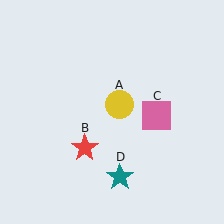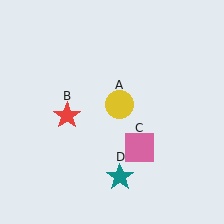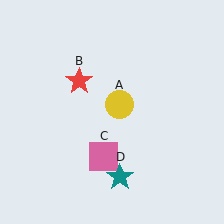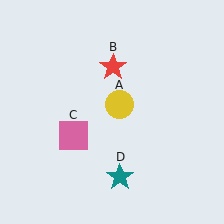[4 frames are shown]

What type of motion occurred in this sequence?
The red star (object B), pink square (object C) rotated clockwise around the center of the scene.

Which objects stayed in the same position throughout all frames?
Yellow circle (object A) and teal star (object D) remained stationary.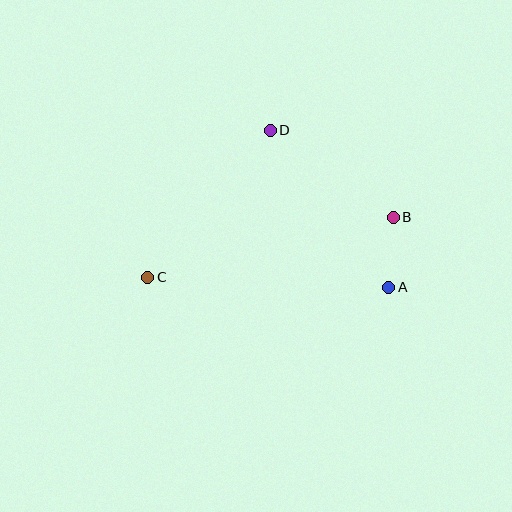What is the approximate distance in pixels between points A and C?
The distance between A and C is approximately 241 pixels.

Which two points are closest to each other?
Points A and B are closest to each other.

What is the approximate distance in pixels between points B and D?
The distance between B and D is approximately 151 pixels.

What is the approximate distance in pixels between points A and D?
The distance between A and D is approximately 197 pixels.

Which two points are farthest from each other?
Points B and C are farthest from each other.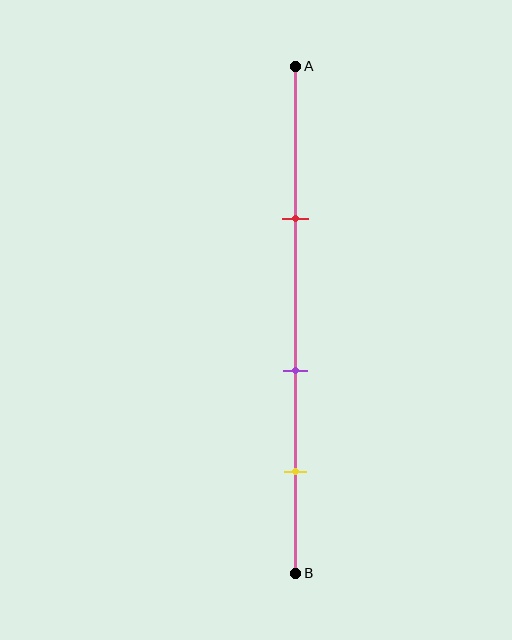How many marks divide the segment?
There are 3 marks dividing the segment.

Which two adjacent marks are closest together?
The purple and yellow marks are the closest adjacent pair.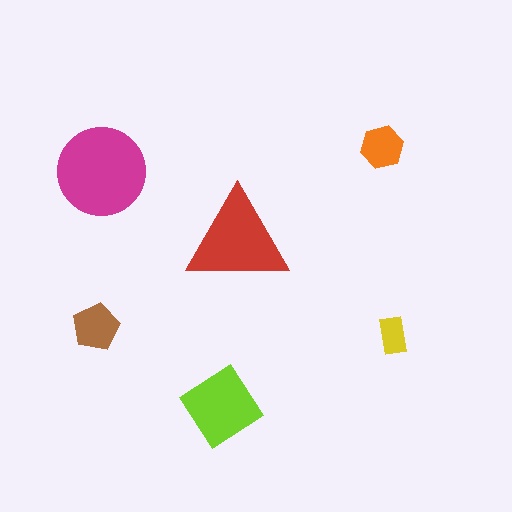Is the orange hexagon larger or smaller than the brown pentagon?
Smaller.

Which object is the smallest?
The yellow rectangle.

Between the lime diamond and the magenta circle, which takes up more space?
The magenta circle.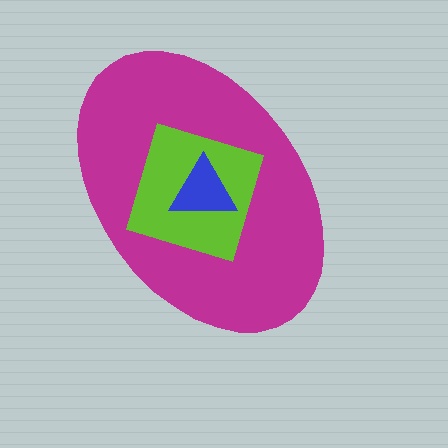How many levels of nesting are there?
3.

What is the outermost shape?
The magenta ellipse.